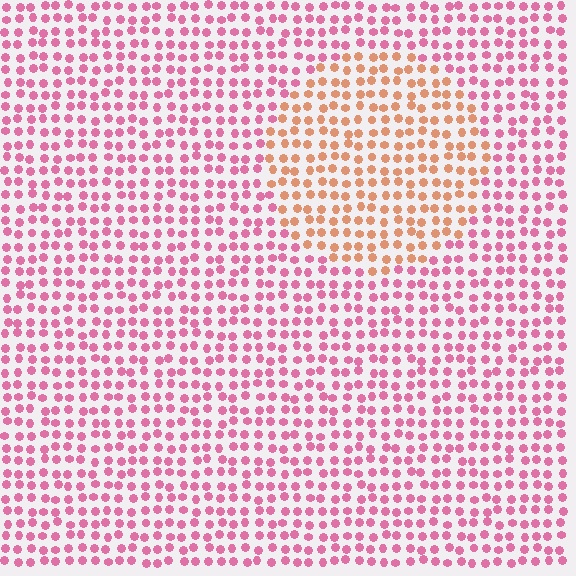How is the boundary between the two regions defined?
The boundary is defined purely by a slight shift in hue (about 48 degrees). Spacing, size, and orientation are identical on both sides.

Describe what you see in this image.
The image is filled with small pink elements in a uniform arrangement. A circle-shaped region is visible where the elements are tinted to a slightly different hue, forming a subtle color boundary.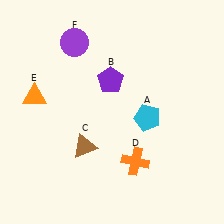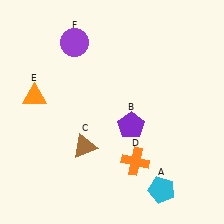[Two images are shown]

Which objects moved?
The objects that moved are: the cyan pentagon (A), the purple pentagon (B).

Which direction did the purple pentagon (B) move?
The purple pentagon (B) moved down.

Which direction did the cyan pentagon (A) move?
The cyan pentagon (A) moved down.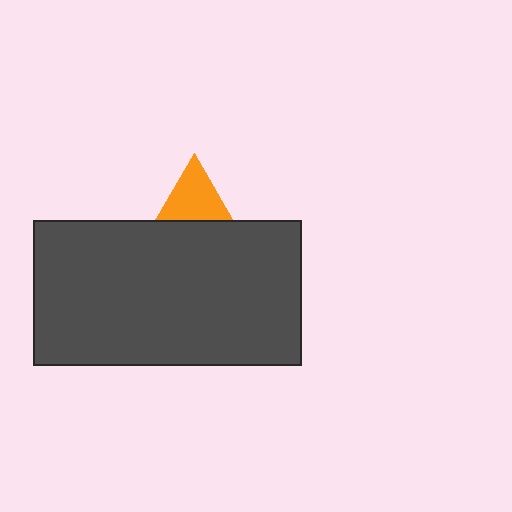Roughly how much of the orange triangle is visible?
A small part of it is visible (roughly 34%).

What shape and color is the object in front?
The object in front is a dark gray rectangle.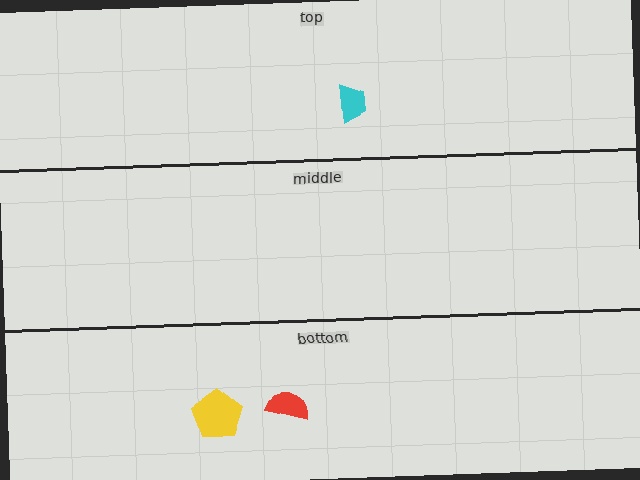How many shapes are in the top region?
1.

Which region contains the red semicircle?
The bottom region.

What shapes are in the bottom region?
The red semicircle, the yellow pentagon.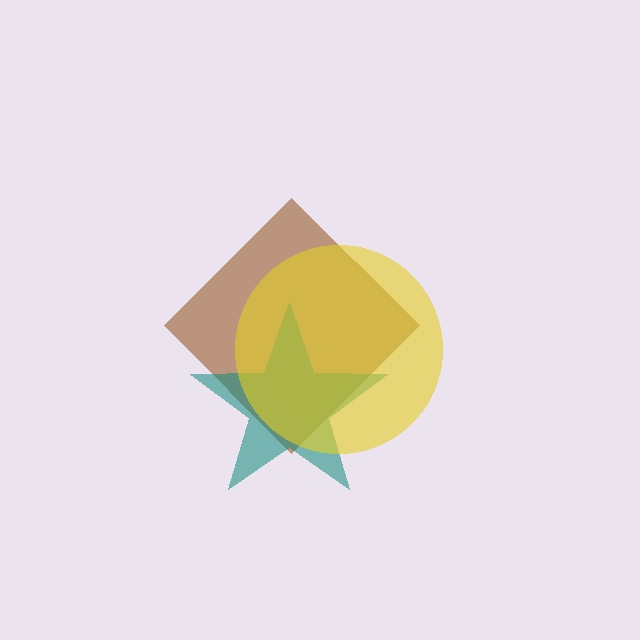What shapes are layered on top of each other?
The layered shapes are: a brown diamond, a teal star, a yellow circle.